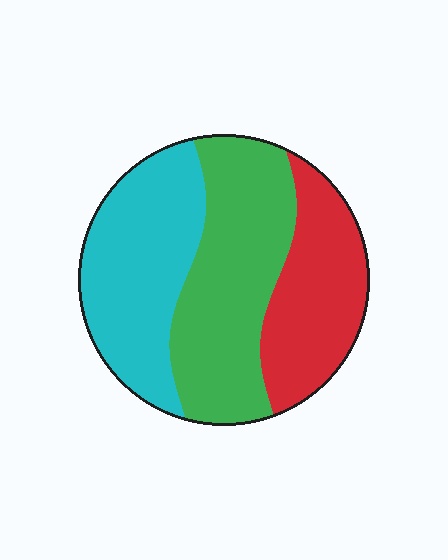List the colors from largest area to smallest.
From largest to smallest: green, cyan, red.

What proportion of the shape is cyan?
Cyan covers 34% of the shape.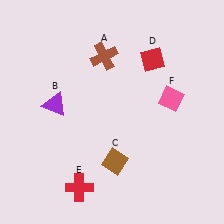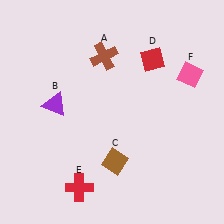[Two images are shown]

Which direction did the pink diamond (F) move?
The pink diamond (F) moved up.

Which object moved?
The pink diamond (F) moved up.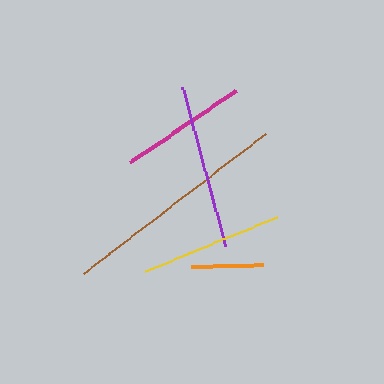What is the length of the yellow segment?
The yellow segment is approximately 143 pixels long.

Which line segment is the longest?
The brown line is the longest at approximately 229 pixels.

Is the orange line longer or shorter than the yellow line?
The yellow line is longer than the orange line.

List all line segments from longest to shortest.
From longest to shortest: brown, purple, yellow, magenta, orange.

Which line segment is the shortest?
The orange line is the shortest at approximately 72 pixels.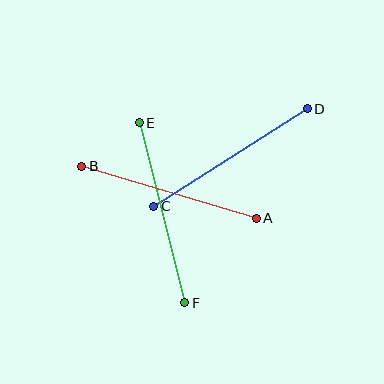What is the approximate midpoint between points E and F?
The midpoint is at approximately (162, 213) pixels.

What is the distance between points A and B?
The distance is approximately 182 pixels.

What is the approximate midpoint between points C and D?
The midpoint is at approximately (231, 158) pixels.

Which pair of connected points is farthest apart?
Points E and F are farthest apart.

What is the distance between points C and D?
The distance is approximately 182 pixels.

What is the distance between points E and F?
The distance is approximately 186 pixels.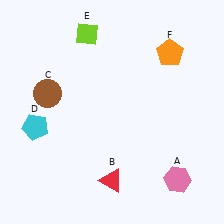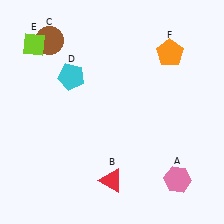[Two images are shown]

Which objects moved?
The objects that moved are: the brown circle (C), the cyan pentagon (D), the lime diamond (E).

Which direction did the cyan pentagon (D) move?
The cyan pentagon (D) moved up.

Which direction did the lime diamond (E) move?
The lime diamond (E) moved left.